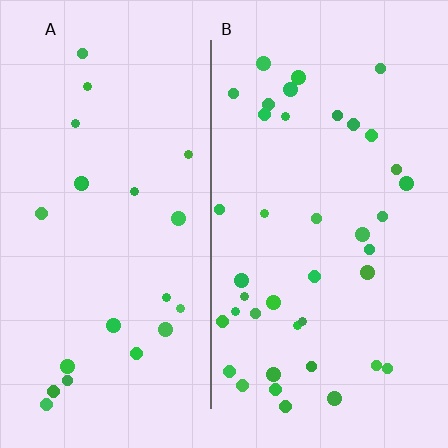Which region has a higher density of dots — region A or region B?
B (the right).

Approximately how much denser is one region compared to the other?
Approximately 1.8× — region B over region A.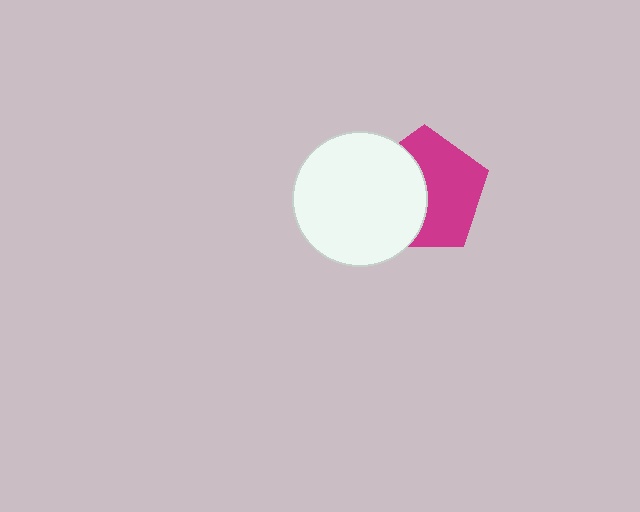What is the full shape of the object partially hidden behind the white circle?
The partially hidden object is a magenta pentagon.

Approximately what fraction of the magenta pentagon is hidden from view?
Roughly 44% of the magenta pentagon is hidden behind the white circle.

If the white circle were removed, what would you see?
You would see the complete magenta pentagon.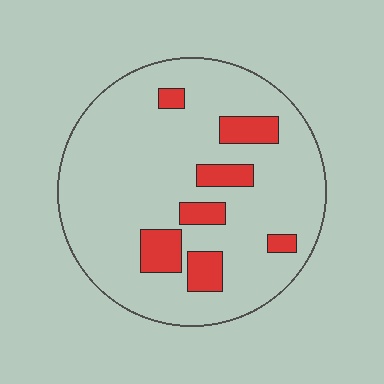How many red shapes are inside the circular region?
7.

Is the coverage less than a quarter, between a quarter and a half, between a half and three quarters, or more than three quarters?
Less than a quarter.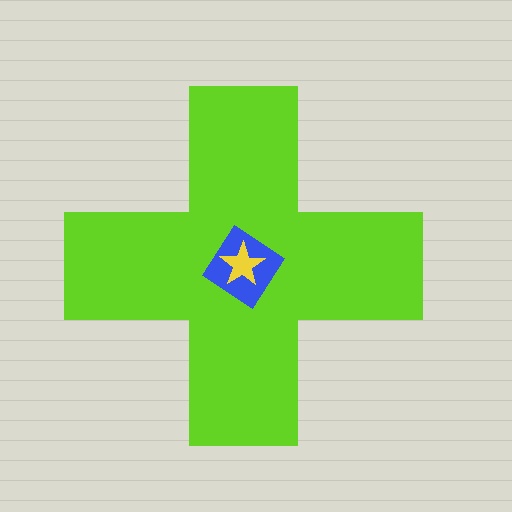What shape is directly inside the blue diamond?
The yellow star.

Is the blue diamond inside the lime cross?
Yes.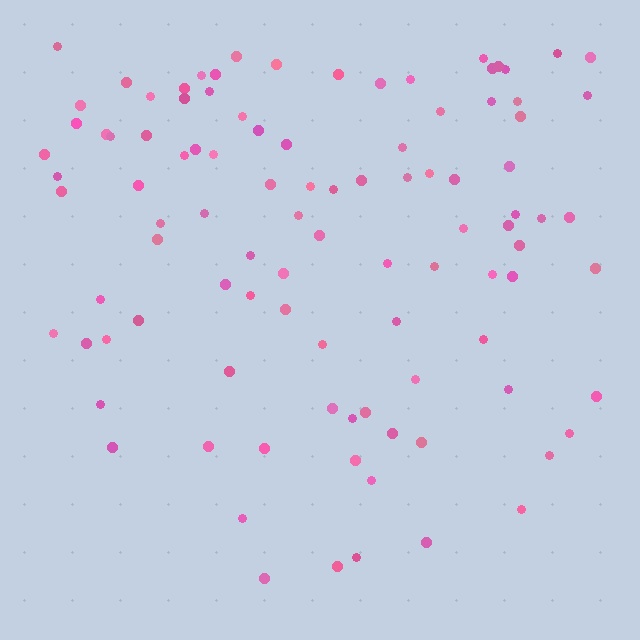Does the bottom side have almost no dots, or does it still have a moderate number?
Still a moderate number, just noticeably fewer than the top.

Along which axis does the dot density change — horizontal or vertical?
Vertical.